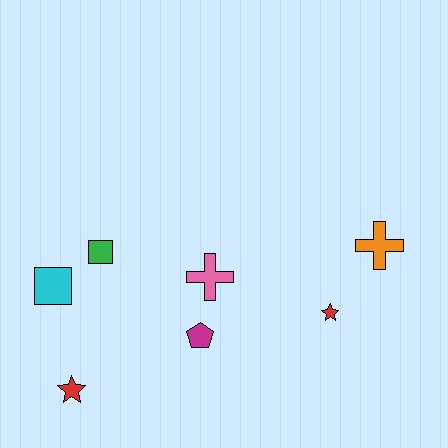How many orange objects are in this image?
There is 1 orange object.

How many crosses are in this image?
There are 2 crosses.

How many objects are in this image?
There are 7 objects.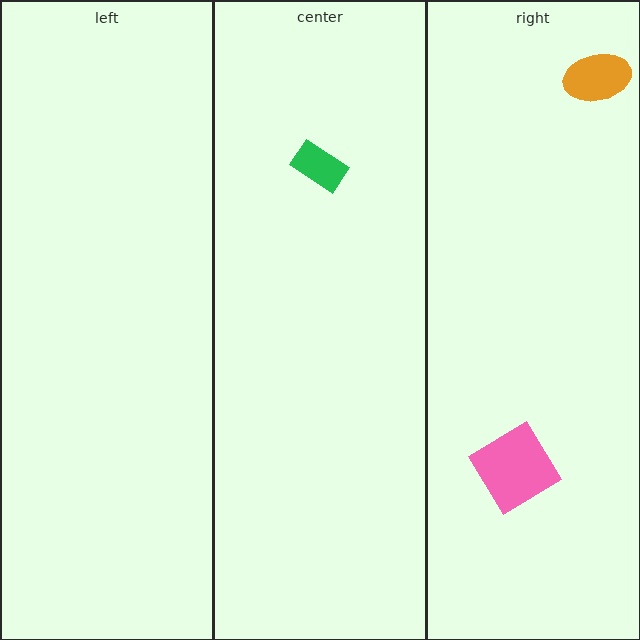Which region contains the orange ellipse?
The right region.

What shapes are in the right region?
The orange ellipse, the pink diamond.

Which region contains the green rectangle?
The center region.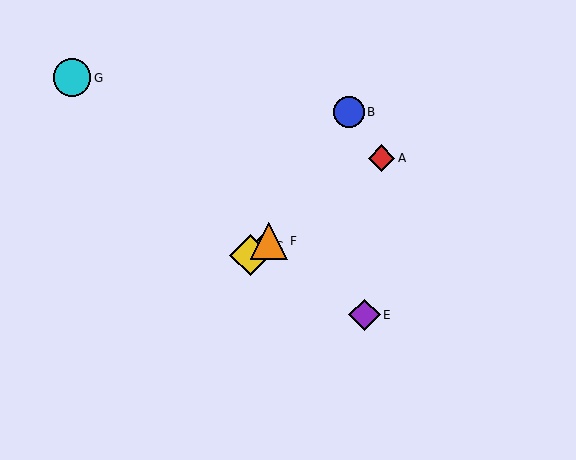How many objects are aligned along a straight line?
4 objects (A, C, D, F) are aligned along a straight line.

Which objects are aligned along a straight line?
Objects A, C, D, F are aligned along a straight line.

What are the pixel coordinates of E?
Object E is at (364, 315).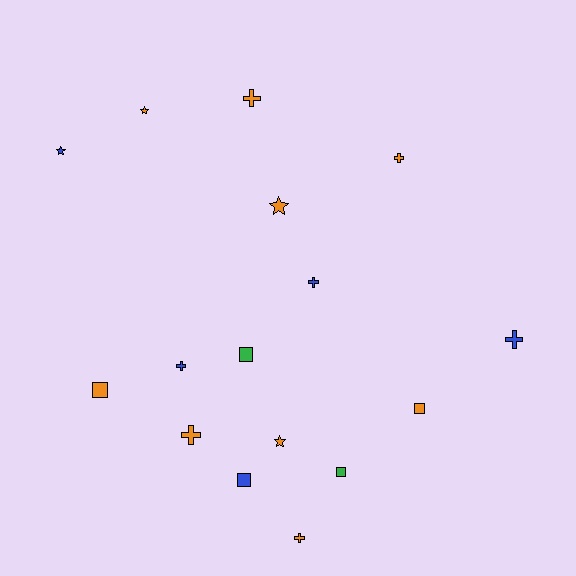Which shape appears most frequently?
Cross, with 7 objects.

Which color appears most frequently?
Orange, with 9 objects.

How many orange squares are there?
There are 2 orange squares.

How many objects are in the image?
There are 16 objects.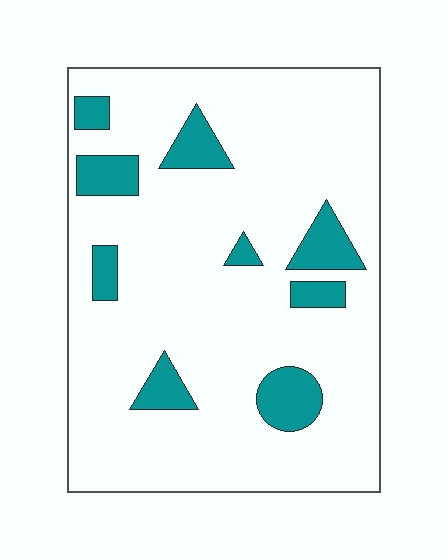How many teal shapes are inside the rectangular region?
9.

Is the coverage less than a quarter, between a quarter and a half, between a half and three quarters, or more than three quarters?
Less than a quarter.